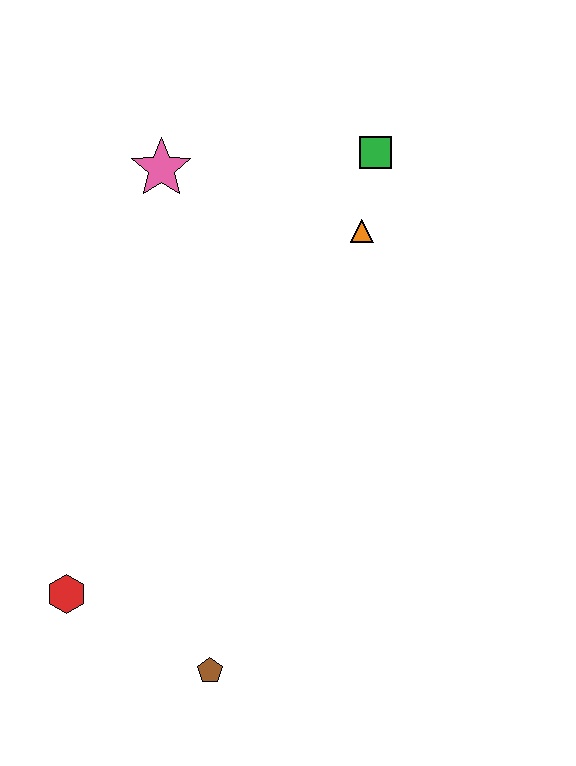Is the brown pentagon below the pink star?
Yes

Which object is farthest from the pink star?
The brown pentagon is farthest from the pink star.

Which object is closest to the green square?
The orange triangle is closest to the green square.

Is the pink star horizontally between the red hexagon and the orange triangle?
Yes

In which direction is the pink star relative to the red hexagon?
The pink star is above the red hexagon.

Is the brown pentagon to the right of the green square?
No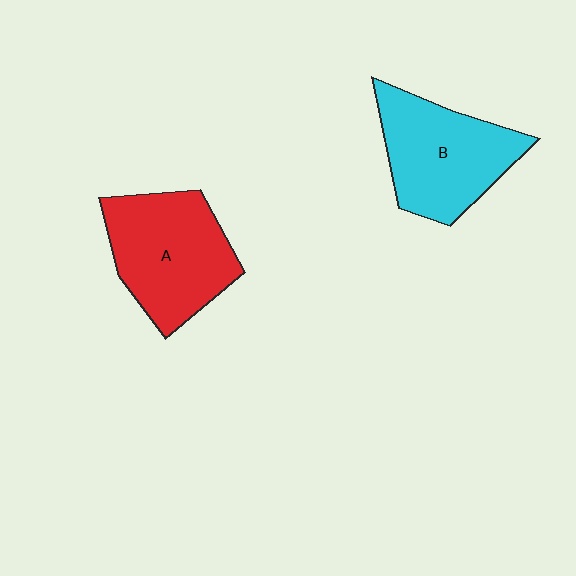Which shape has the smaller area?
Shape B (cyan).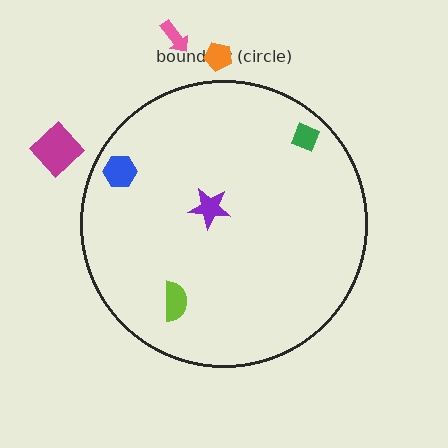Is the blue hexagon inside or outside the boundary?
Inside.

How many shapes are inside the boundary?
4 inside, 3 outside.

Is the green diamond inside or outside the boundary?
Inside.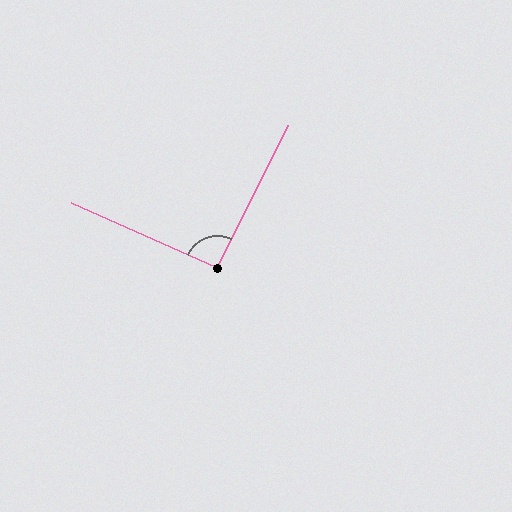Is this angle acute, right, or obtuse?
It is approximately a right angle.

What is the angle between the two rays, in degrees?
Approximately 92 degrees.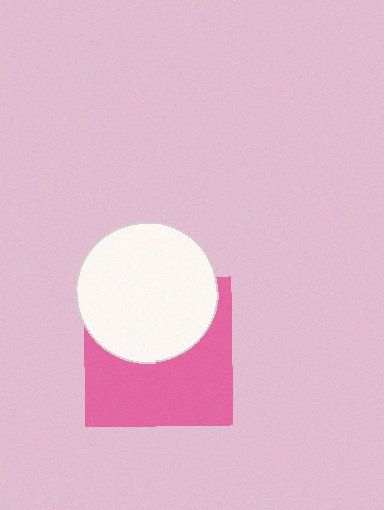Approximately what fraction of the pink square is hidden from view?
Roughly 44% of the pink square is hidden behind the white circle.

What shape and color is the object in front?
The object in front is a white circle.